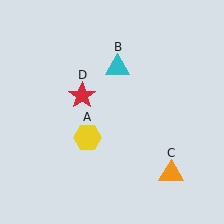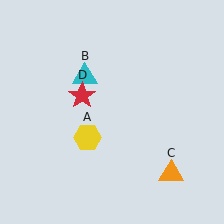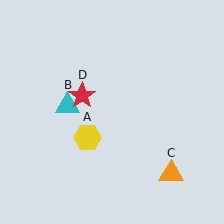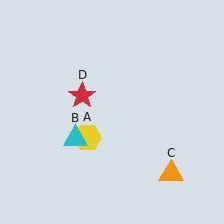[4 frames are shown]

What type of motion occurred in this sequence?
The cyan triangle (object B) rotated counterclockwise around the center of the scene.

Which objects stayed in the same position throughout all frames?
Yellow hexagon (object A) and orange triangle (object C) and red star (object D) remained stationary.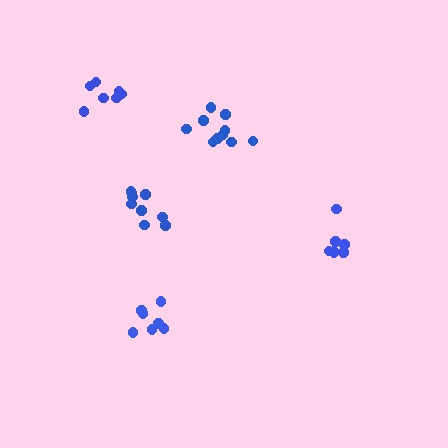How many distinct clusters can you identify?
There are 5 distinct clusters.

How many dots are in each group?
Group 1: 10 dots, Group 2: 7 dots, Group 3: 7 dots, Group 4: 9 dots, Group 5: 7 dots (40 total).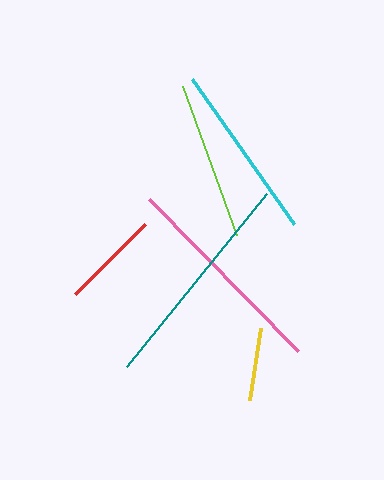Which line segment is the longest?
The teal line is the longest at approximately 222 pixels.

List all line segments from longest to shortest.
From longest to shortest: teal, pink, cyan, lime, red, yellow.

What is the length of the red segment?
The red segment is approximately 99 pixels long.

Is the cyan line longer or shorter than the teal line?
The teal line is longer than the cyan line.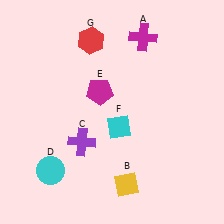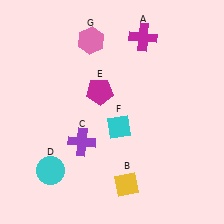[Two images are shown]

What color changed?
The hexagon (G) changed from red in Image 1 to pink in Image 2.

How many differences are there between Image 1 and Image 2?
There is 1 difference between the two images.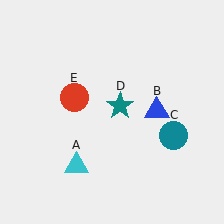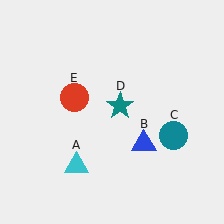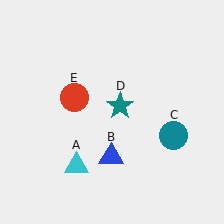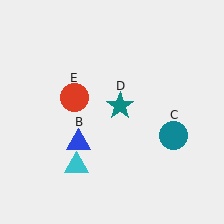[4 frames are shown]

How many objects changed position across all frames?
1 object changed position: blue triangle (object B).